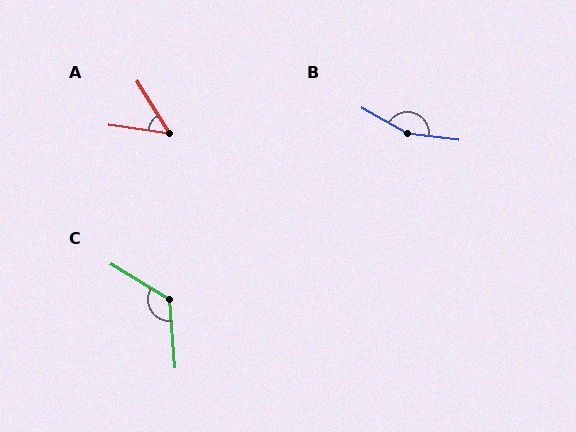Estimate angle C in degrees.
Approximately 127 degrees.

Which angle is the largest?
B, at approximately 158 degrees.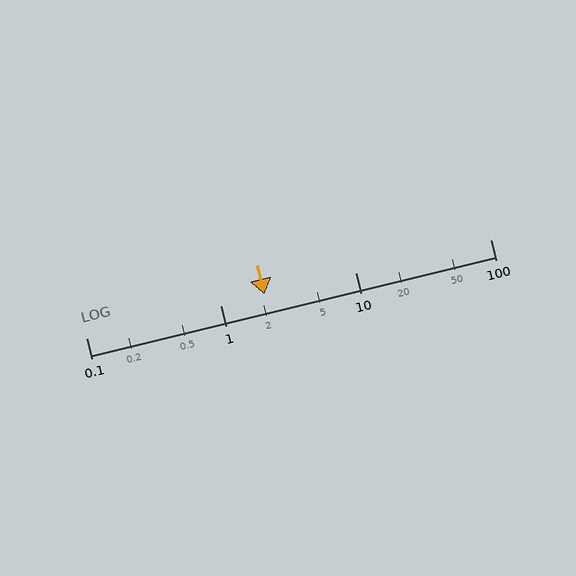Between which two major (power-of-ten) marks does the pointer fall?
The pointer is between 1 and 10.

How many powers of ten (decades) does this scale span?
The scale spans 3 decades, from 0.1 to 100.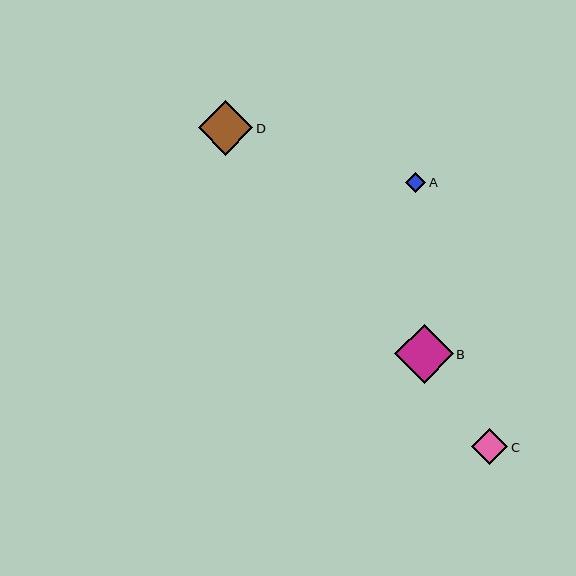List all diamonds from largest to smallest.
From largest to smallest: B, D, C, A.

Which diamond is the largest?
Diamond B is the largest with a size of approximately 58 pixels.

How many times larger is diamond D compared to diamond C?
Diamond D is approximately 1.5 times the size of diamond C.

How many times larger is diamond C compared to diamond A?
Diamond C is approximately 1.8 times the size of diamond A.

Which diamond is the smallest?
Diamond A is the smallest with a size of approximately 20 pixels.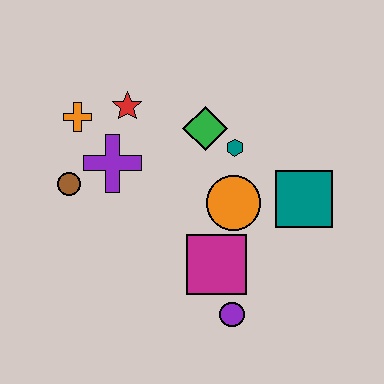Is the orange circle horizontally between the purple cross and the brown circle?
No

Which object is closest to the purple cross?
The brown circle is closest to the purple cross.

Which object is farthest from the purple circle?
The orange cross is farthest from the purple circle.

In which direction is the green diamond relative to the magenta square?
The green diamond is above the magenta square.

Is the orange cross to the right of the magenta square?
No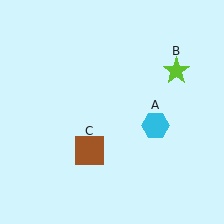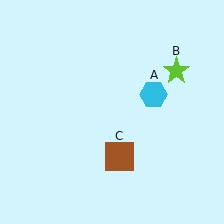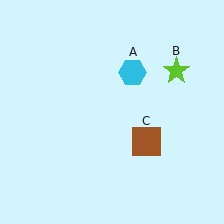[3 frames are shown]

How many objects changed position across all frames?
2 objects changed position: cyan hexagon (object A), brown square (object C).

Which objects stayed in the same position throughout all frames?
Lime star (object B) remained stationary.